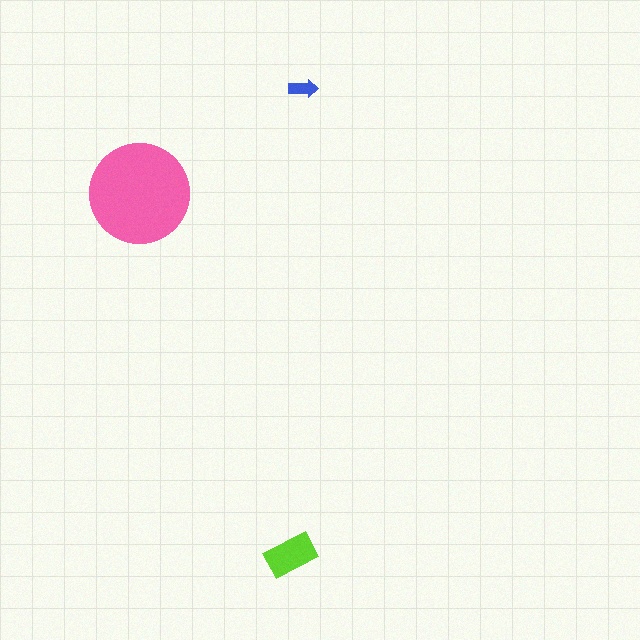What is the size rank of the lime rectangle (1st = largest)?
2nd.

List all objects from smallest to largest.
The blue arrow, the lime rectangle, the pink circle.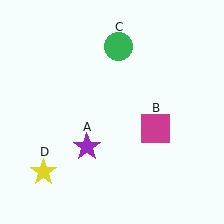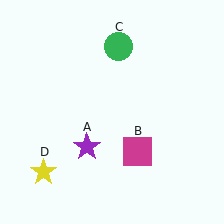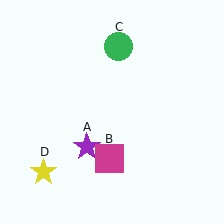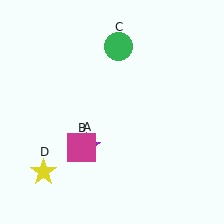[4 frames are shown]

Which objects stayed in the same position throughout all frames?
Purple star (object A) and green circle (object C) and yellow star (object D) remained stationary.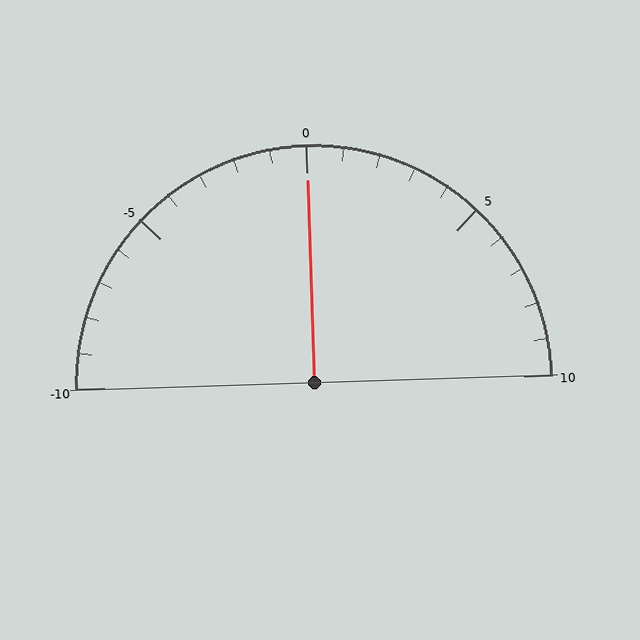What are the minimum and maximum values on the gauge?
The gauge ranges from -10 to 10.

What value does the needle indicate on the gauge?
The needle indicates approximately 0.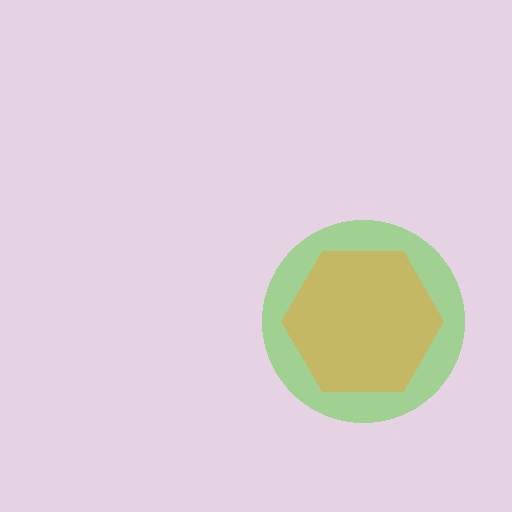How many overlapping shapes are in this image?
There are 2 overlapping shapes in the image.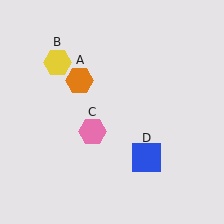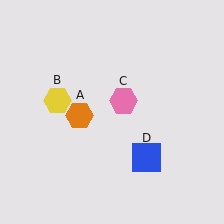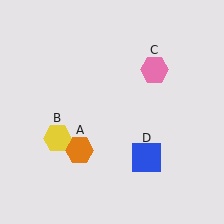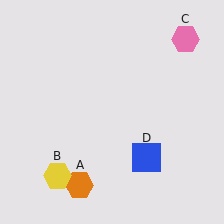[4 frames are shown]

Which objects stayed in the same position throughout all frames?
Blue square (object D) remained stationary.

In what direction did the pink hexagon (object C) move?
The pink hexagon (object C) moved up and to the right.